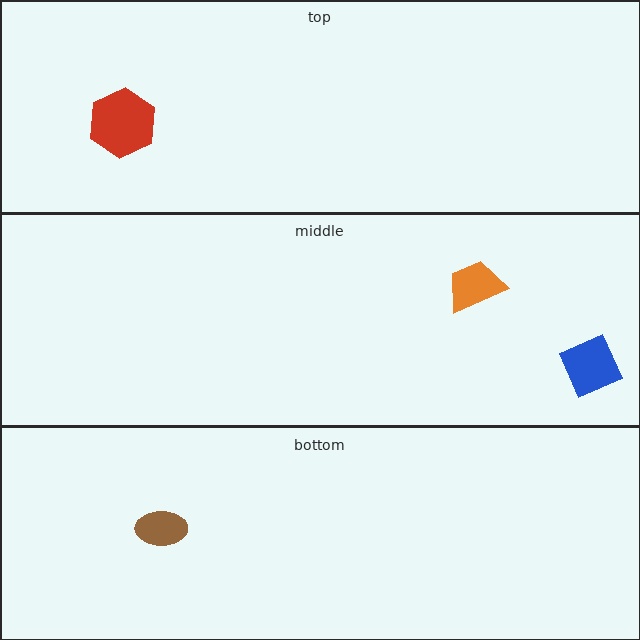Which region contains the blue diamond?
The middle region.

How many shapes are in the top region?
1.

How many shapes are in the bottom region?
1.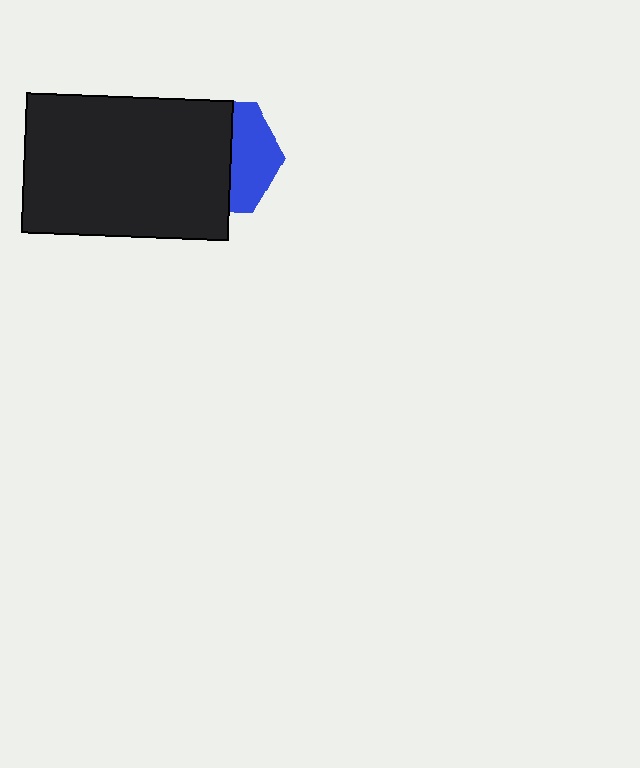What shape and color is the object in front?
The object in front is a black rectangle.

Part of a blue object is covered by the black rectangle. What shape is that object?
It is a hexagon.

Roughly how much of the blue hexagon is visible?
A small part of it is visible (roughly 40%).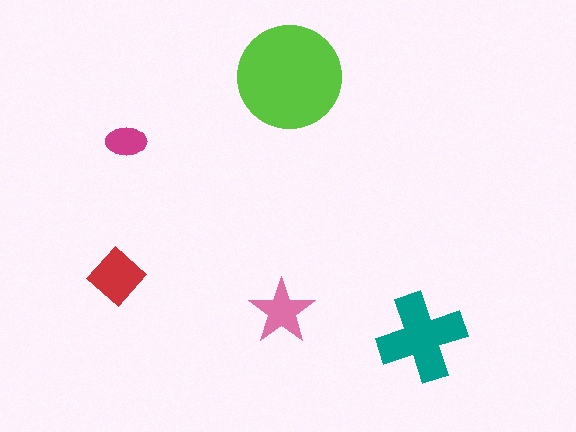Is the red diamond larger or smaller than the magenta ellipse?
Larger.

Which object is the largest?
The lime circle.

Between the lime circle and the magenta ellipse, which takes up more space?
The lime circle.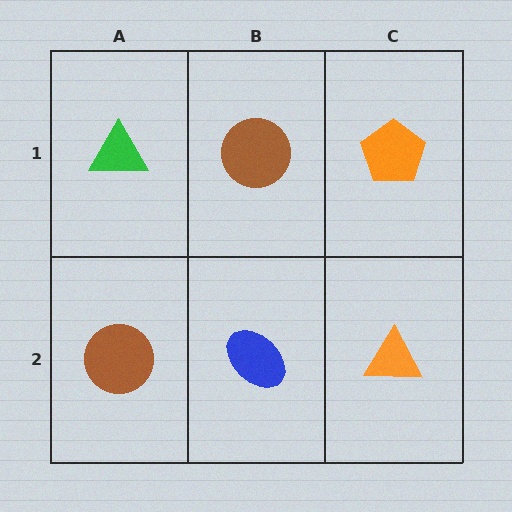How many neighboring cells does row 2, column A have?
2.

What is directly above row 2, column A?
A green triangle.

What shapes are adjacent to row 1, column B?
A blue ellipse (row 2, column B), a green triangle (row 1, column A), an orange pentagon (row 1, column C).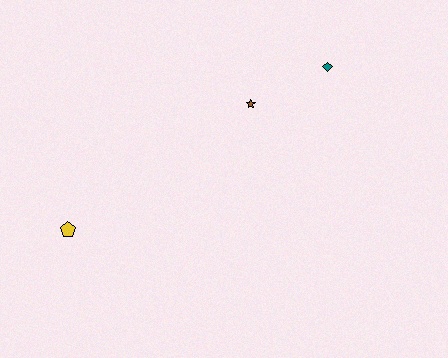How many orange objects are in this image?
There are no orange objects.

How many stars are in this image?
There is 1 star.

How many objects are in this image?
There are 3 objects.